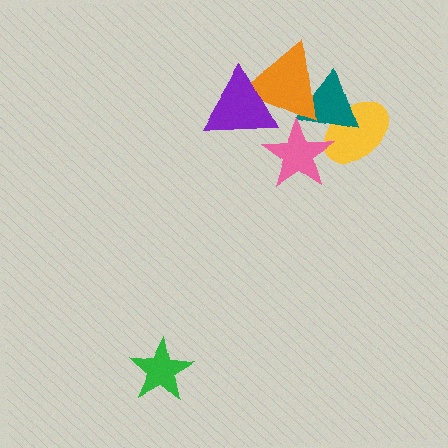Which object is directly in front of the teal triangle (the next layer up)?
The pink star is directly in front of the teal triangle.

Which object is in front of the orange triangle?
The purple triangle is in front of the orange triangle.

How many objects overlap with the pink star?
3 objects overlap with the pink star.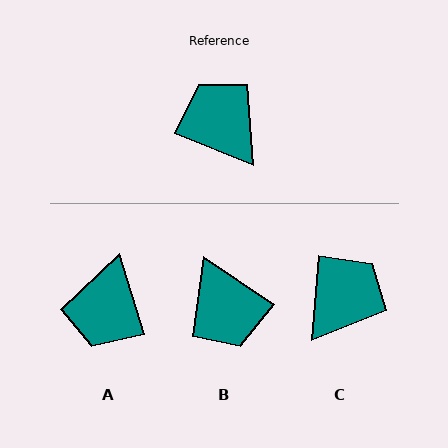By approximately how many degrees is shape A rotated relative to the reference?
Approximately 129 degrees counter-clockwise.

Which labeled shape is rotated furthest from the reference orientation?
B, about 168 degrees away.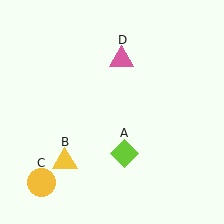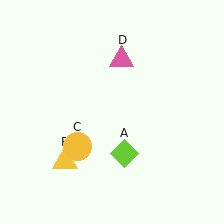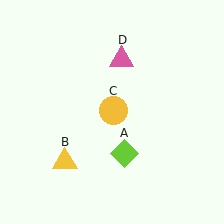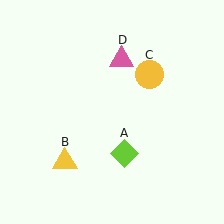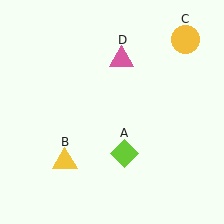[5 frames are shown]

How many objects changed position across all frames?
1 object changed position: yellow circle (object C).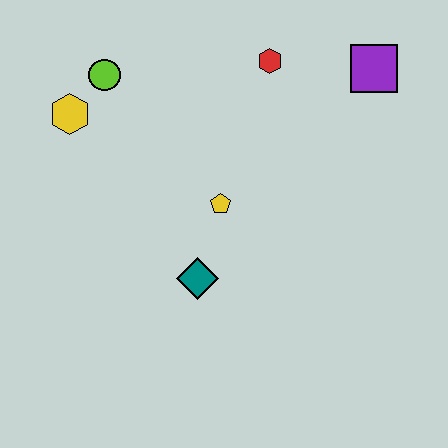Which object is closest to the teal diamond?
The yellow pentagon is closest to the teal diamond.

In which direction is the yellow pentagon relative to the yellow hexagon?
The yellow pentagon is to the right of the yellow hexagon.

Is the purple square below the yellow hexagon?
No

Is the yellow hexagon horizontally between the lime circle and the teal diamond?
No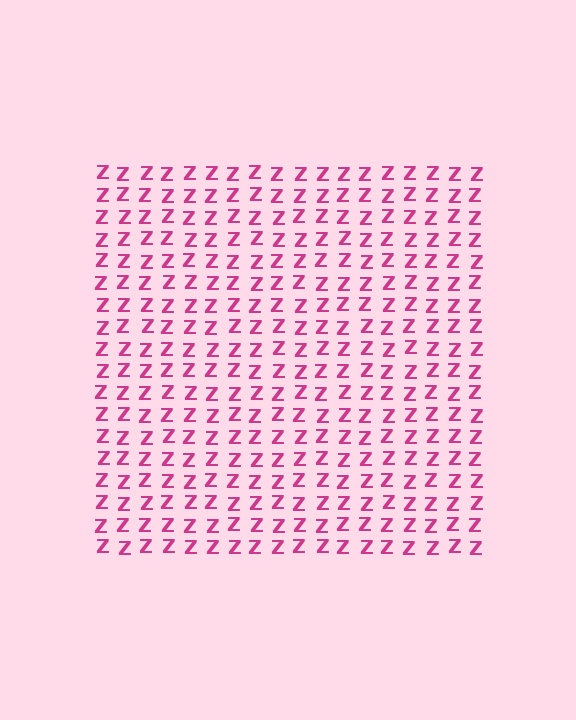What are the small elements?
The small elements are letter Z's.